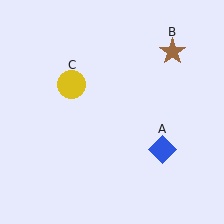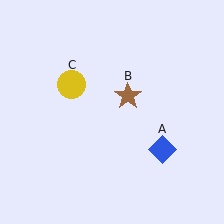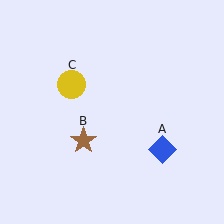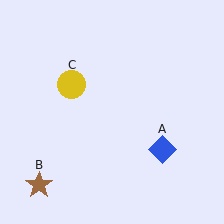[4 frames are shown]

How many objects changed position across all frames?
1 object changed position: brown star (object B).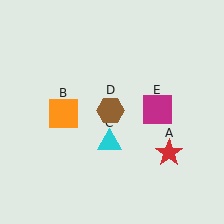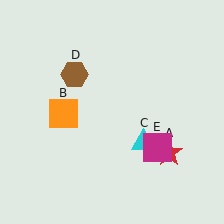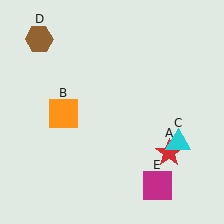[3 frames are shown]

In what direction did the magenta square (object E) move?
The magenta square (object E) moved down.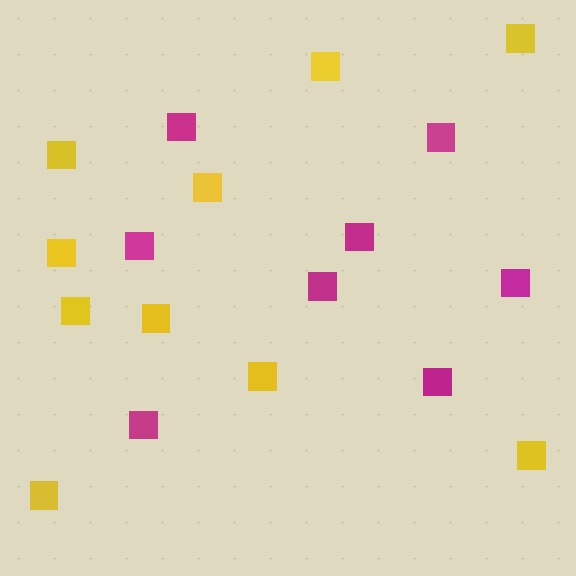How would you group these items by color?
There are 2 groups: one group of yellow squares (10) and one group of magenta squares (8).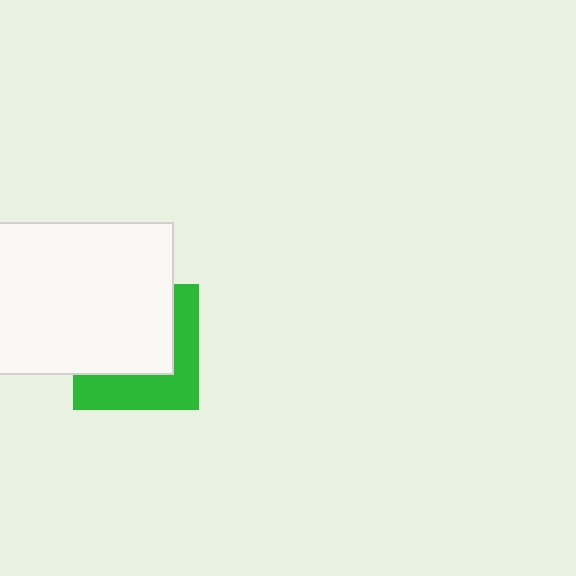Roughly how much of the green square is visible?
A small part of it is visible (roughly 42%).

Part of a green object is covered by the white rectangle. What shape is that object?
It is a square.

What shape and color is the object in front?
The object in front is a white rectangle.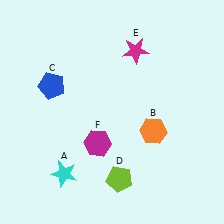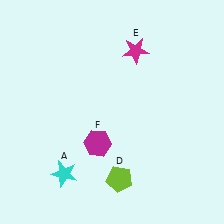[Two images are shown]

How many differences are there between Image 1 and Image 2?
There are 2 differences between the two images.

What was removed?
The blue pentagon (C), the orange hexagon (B) were removed in Image 2.